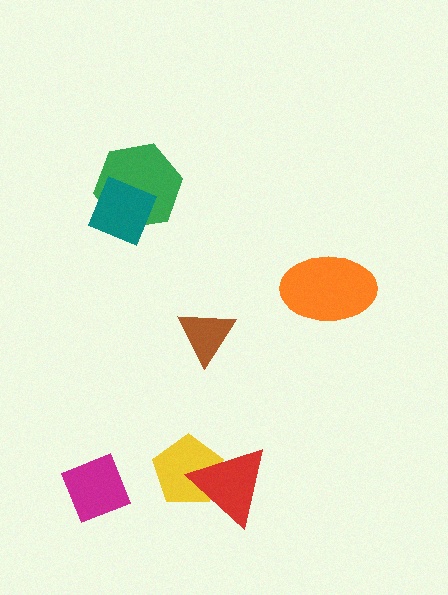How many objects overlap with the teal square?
1 object overlaps with the teal square.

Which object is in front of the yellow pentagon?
The red triangle is in front of the yellow pentagon.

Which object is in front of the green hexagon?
The teal square is in front of the green hexagon.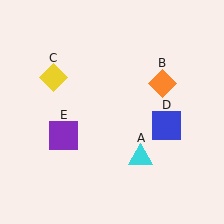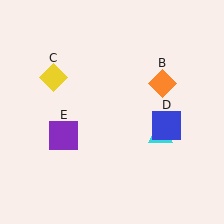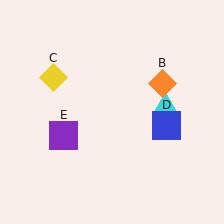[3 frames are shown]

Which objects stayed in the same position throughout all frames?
Orange diamond (object B) and yellow diamond (object C) and blue square (object D) and purple square (object E) remained stationary.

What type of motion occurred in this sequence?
The cyan triangle (object A) rotated counterclockwise around the center of the scene.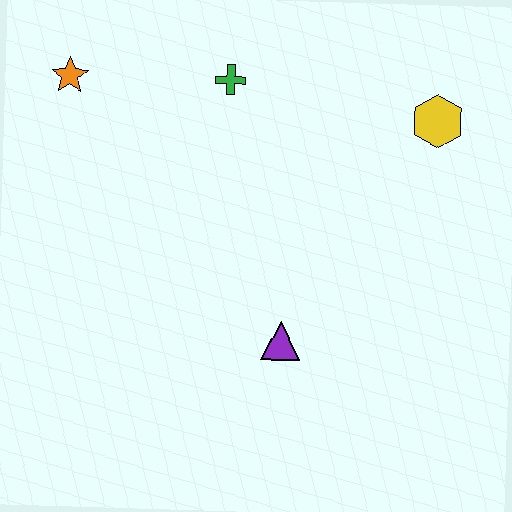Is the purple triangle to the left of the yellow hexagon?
Yes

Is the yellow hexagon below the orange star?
Yes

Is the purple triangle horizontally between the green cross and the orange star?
No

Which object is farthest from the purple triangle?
The orange star is farthest from the purple triangle.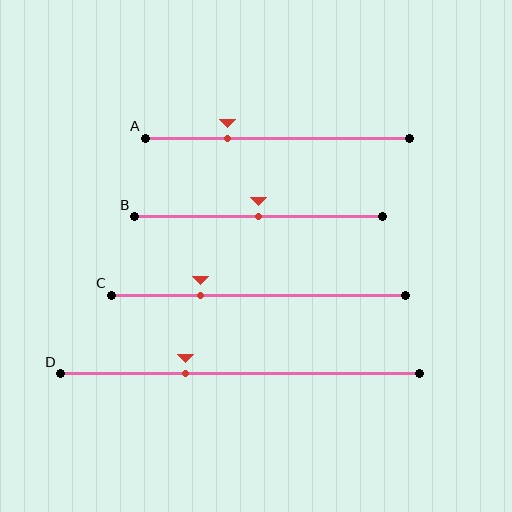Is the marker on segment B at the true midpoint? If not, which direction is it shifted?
Yes, the marker on segment B is at the true midpoint.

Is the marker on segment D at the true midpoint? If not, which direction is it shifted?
No, the marker on segment D is shifted to the left by about 15% of the segment length.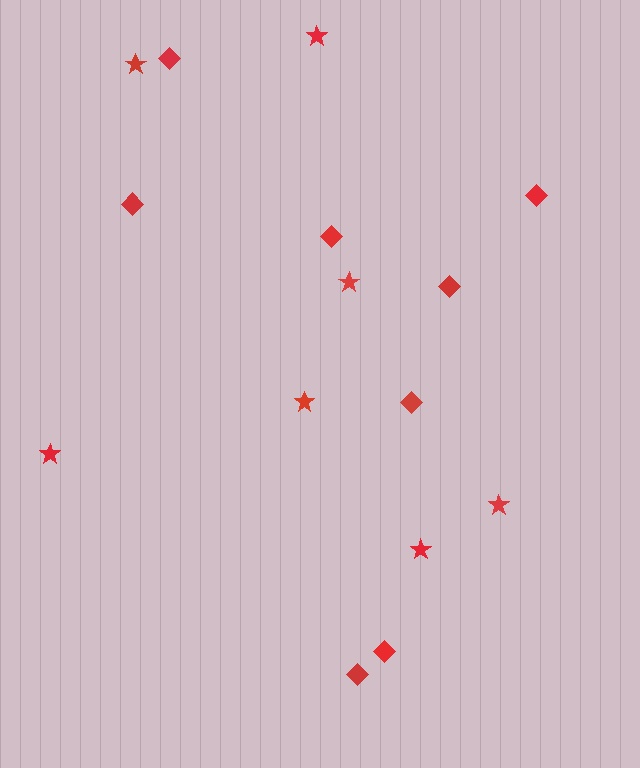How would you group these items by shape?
There are 2 groups: one group of stars (7) and one group of diamonds (8).